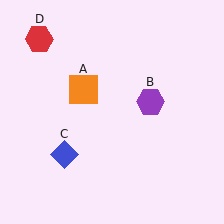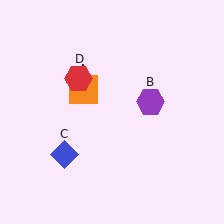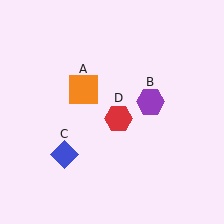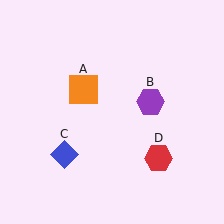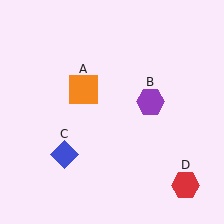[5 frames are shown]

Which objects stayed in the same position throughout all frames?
Orange square (object A) and purple hexagon (object B) and blue diamond (object C) remained stationary.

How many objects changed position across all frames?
1 object changed position: red hexagon (object D).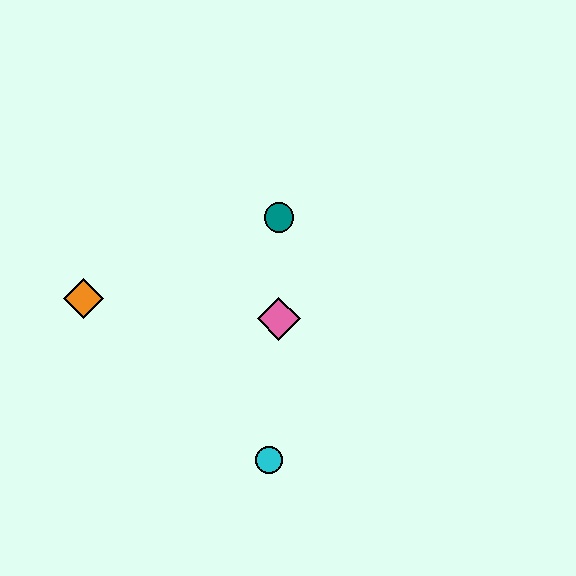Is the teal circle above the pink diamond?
Yes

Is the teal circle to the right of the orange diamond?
Yes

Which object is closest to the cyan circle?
The pink diamond is closest to the cyan circle.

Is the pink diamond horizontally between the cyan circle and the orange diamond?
No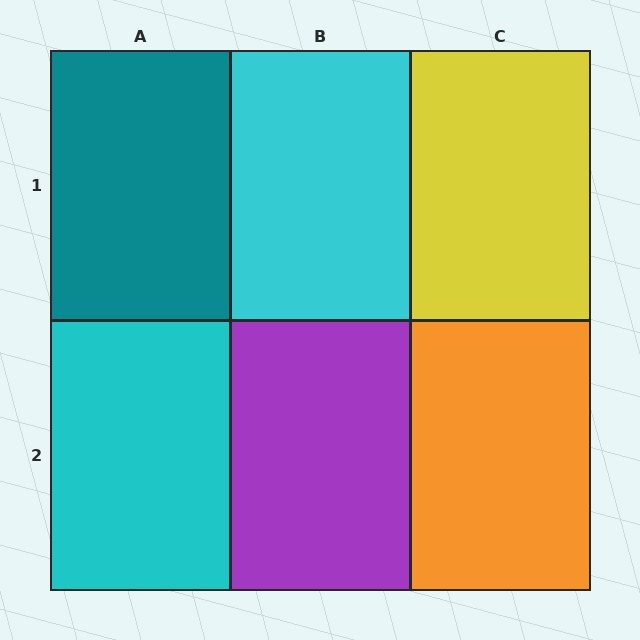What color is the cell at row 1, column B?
Cyan.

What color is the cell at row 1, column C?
Yellow.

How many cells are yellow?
1 cell is yellow.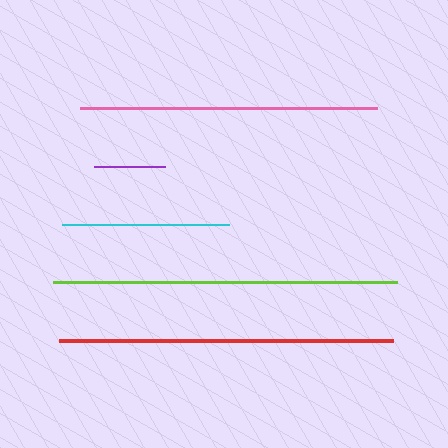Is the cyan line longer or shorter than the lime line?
The lime line is longer than the cyan line.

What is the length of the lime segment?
The lime segment is approximately 344 pixels long.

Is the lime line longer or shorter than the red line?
The lime line is longer than the red line.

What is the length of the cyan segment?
The cyan segment is approximately 167 pixels long.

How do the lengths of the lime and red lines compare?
The lime and red lines are approximately the same length.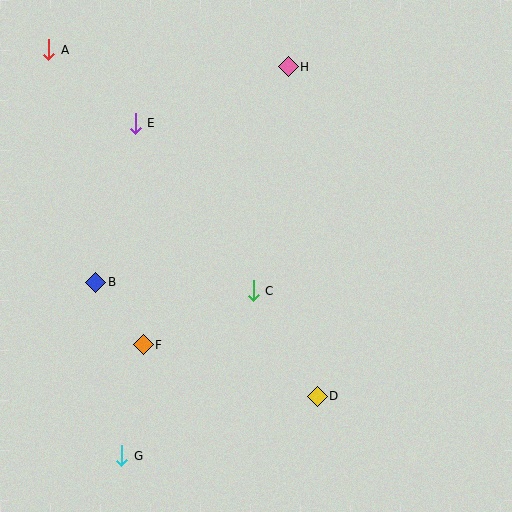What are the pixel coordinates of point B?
Point B is at (96, 282).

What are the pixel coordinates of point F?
Point F is at (143, 345).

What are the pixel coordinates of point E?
Point E is at (135, 123).